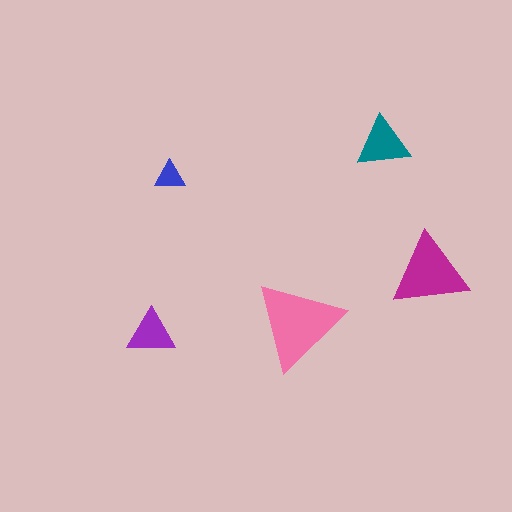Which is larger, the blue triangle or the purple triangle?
The purple one.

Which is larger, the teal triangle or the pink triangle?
The pink one.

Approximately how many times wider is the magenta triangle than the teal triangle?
About 1.5 times wider.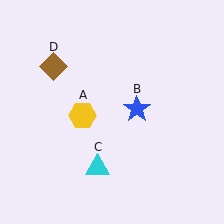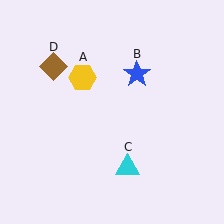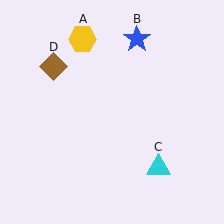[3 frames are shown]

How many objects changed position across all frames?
3 objects changed position: yellow hexagon (object A), blue star (object B), cyan triangle (object C).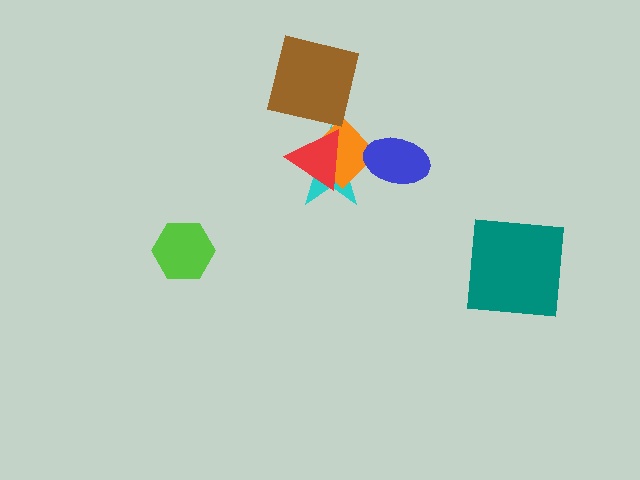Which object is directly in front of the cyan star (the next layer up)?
The orange diamond is directly in front of the cyan star.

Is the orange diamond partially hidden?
Yes, it is partially covered by another shape.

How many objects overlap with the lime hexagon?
0 objects overlap with the lime hexagon.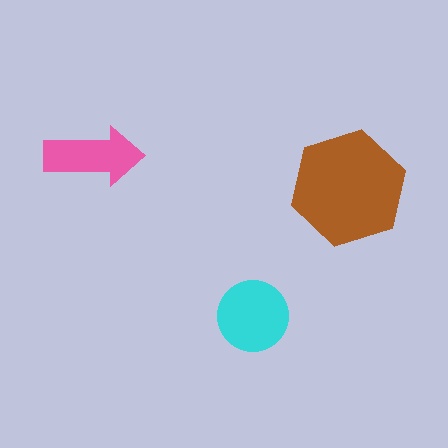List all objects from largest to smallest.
The brown hexagon, the cyan circle, the pink arrow.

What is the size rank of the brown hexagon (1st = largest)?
1st.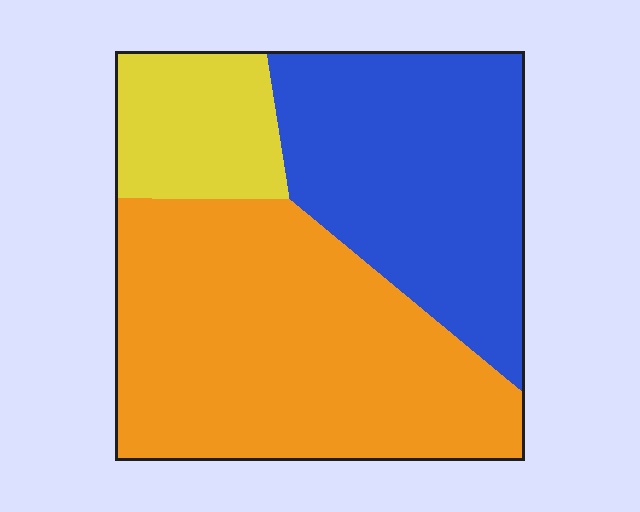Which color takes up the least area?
Yellow, at roughly 15%.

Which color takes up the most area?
Orange, at roughly 50%.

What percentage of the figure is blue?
Blue takes up between a third and a half of the figure.